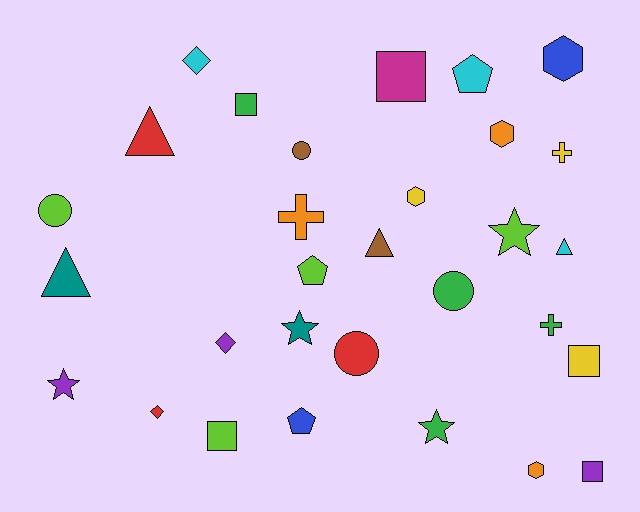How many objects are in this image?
There are 30 objects.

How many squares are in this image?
There are 5 squares.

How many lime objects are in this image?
There are 4 lime objects.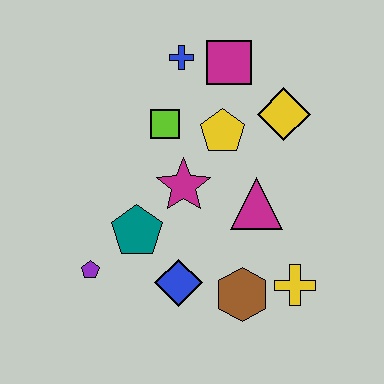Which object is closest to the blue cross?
The magenta square is closest to the blue cross.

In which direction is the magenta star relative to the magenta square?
The magenta star is below the magenta square.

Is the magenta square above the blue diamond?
Yes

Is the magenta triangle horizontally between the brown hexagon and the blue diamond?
No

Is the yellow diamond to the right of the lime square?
Yes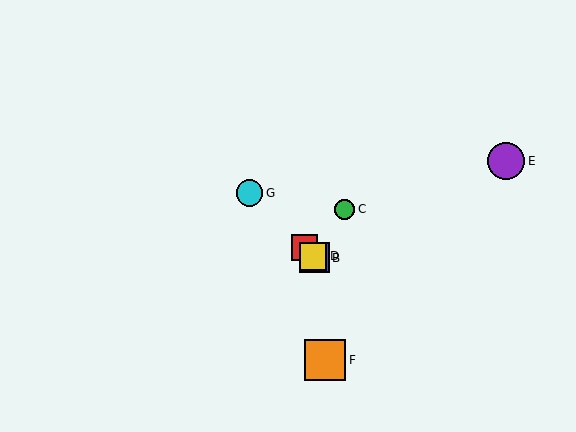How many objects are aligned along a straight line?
4 objects (A, B, D, G) are aligned along a straight line.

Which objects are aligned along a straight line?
Objects A, B, D, G are aligned along a straight line.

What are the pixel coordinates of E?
Object E is at (506, 161).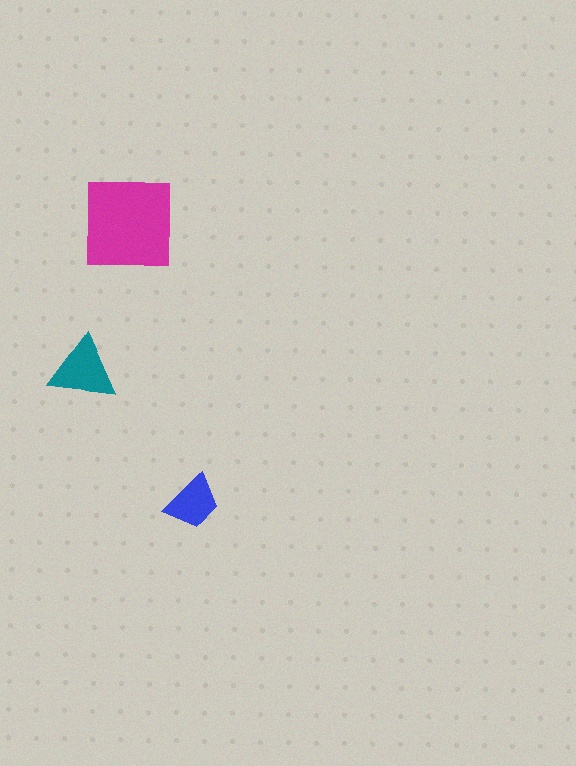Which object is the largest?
The magenta square.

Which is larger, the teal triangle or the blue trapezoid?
The teal triangle.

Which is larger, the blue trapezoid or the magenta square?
The magenta square.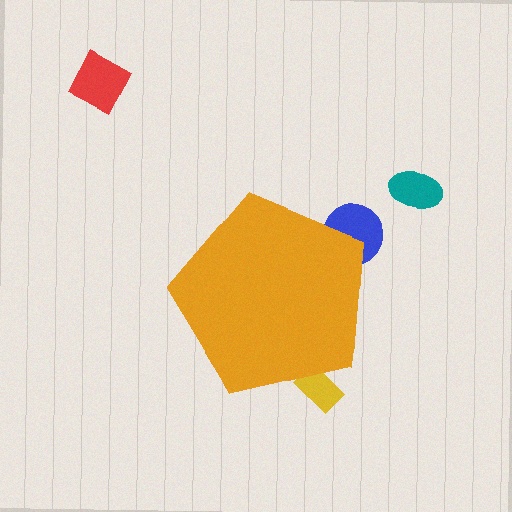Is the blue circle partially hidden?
Yes, the blue circle is partially hidden behind the orange pentagon.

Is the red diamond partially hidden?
No, the red diamond is fully visible.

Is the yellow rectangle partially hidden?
Yes, the yellow rectangle is partially hidden behind the orange pentagon.